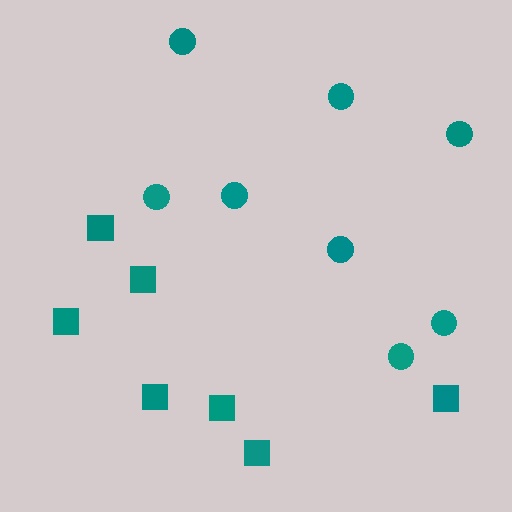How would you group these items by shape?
There are 2 groups: one group of circles (8) and one group of squares (7).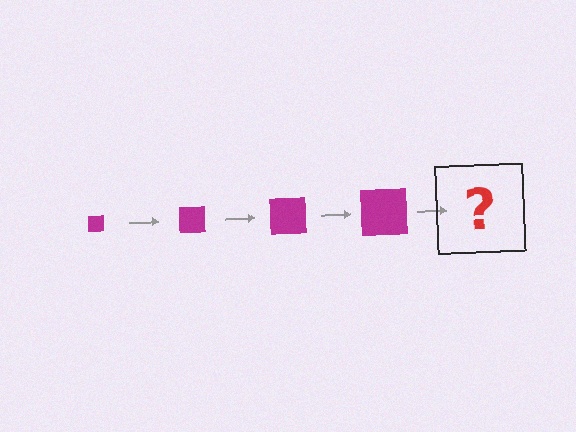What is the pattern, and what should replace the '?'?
The pattern is that the square gets progressively larger each step. The '?' should be a magenta square, larger than the previous one.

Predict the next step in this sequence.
The next step is a magenta square, larger than the previous one.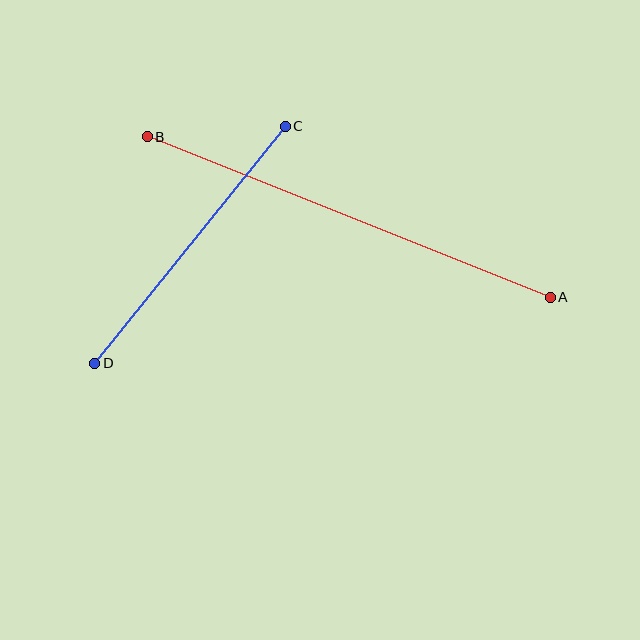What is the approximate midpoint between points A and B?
The midpoint is at approximately (349, 217) pixels.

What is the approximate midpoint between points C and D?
The midpoint is at approximately (190, 245) pixels.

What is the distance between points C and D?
The distance is approximately 304 pixels.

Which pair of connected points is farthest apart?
Points A and B are farthest apart.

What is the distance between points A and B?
The distance is approximately 434 pixels.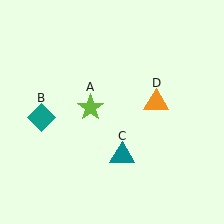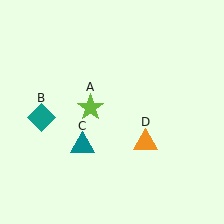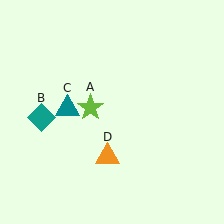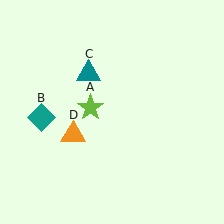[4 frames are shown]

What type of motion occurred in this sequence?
The teal triangle (object C), orange triangle (object D) rotated clockwise around the center of the scene.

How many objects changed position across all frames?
2 objects changed position: teal triangle (object C), orange triangle (object D).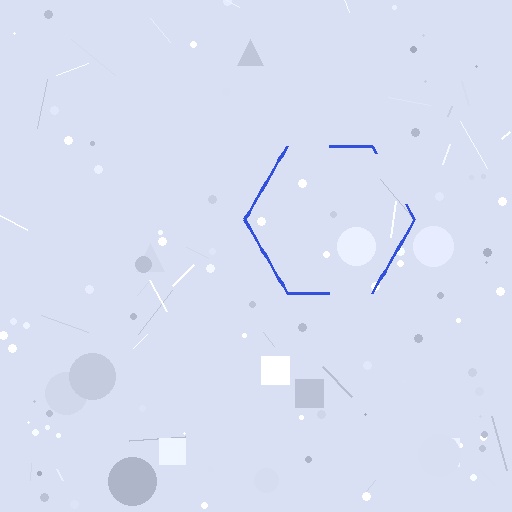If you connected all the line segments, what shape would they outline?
They would outline a hexagon.